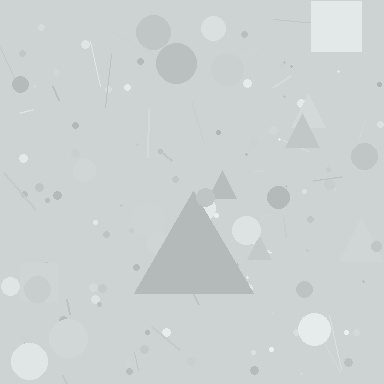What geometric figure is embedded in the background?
A triangle is embedded in the background.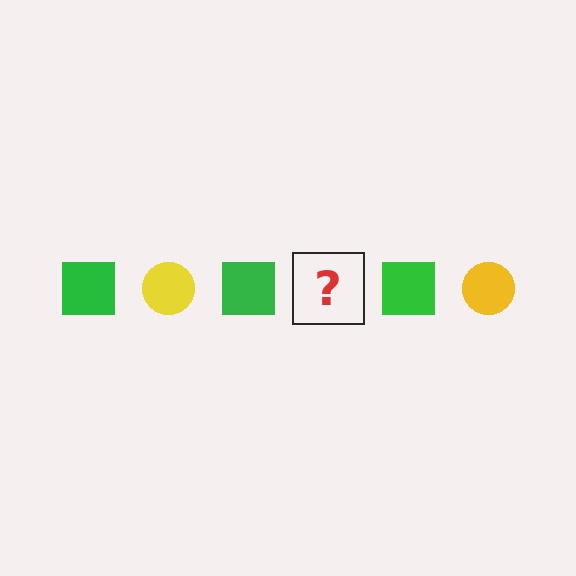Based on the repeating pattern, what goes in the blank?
The blank should be a yellow circle.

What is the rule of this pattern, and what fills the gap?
The rule is that the pattern alternates between green square and yellow circle. The gap should be filled with a yellow circle.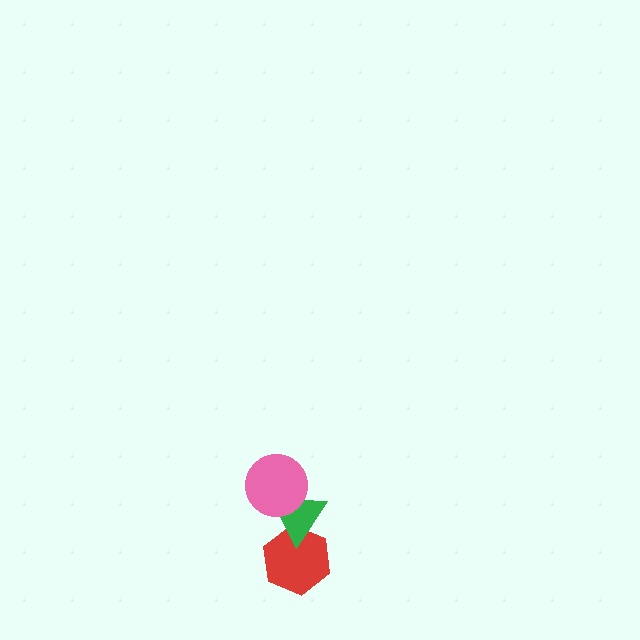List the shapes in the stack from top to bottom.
From top to bottom: the pink circle, the green triangle, the red hexagon.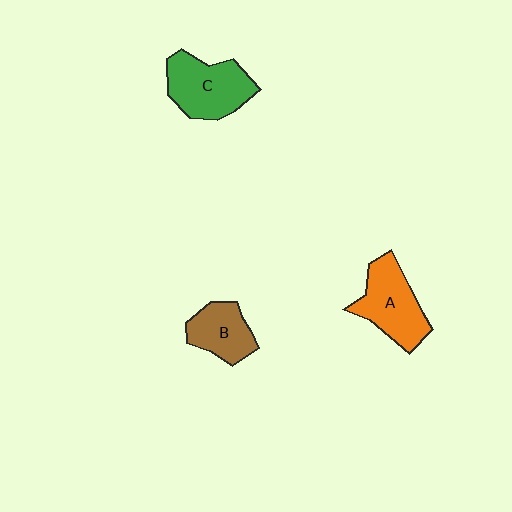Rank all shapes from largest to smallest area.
From largest to smallest: C (green), A (orange), B (brown).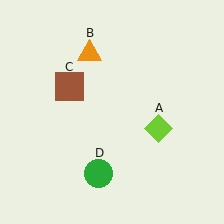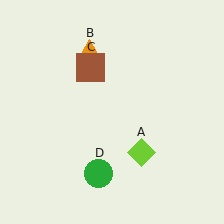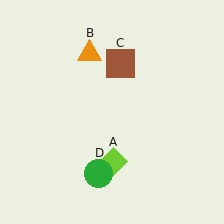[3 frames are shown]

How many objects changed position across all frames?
2 objects changed position: lime diamond (object A), brown square (object C).